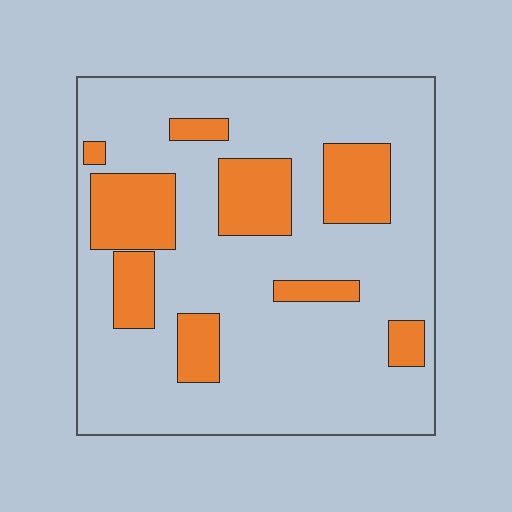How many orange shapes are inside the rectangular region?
9.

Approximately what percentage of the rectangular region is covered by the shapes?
Approximately 25%.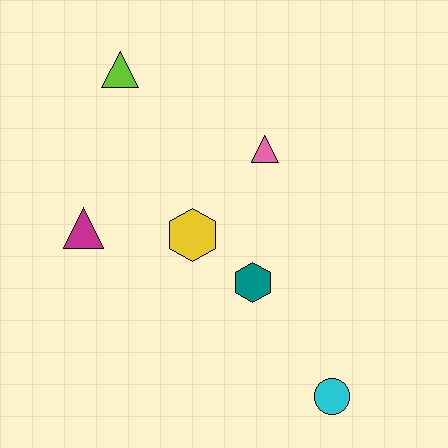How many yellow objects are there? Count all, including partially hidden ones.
There is 1 yellow object.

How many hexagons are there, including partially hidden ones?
There are 2 hexagons.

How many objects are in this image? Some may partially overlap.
There are 6 objects.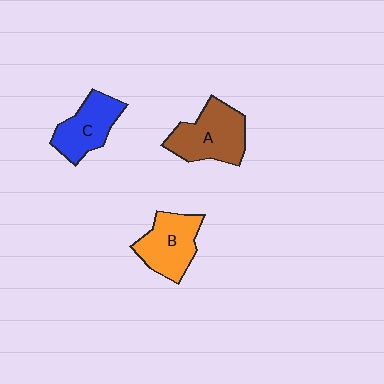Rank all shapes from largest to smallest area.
From largest to smallest: A (brown), B (orange), C (blue).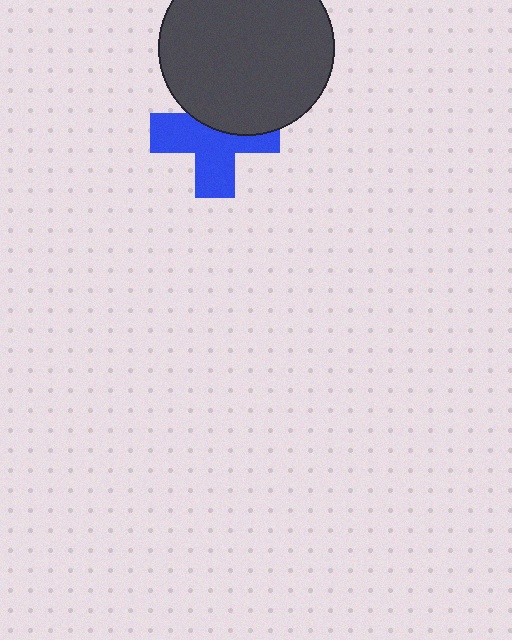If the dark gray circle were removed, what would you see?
You would see the complete blue cross.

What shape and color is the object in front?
The object in front is a dark gray circle.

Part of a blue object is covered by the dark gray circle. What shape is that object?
It is a cross.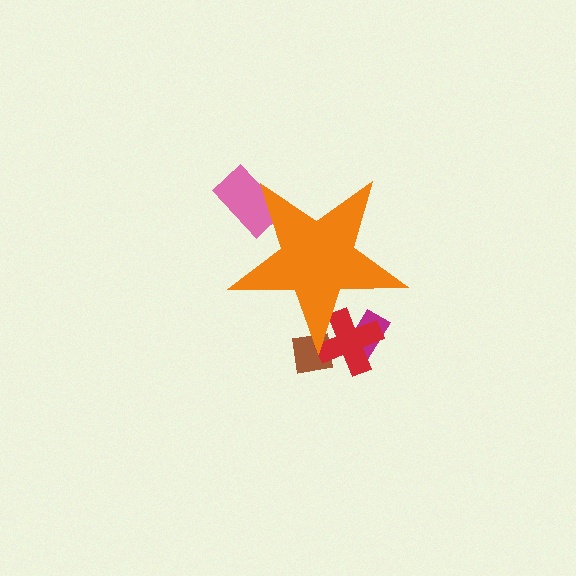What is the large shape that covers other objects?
An orange star.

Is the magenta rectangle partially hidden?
Yes, the magenta rectangle is partially hidden behind the orange star.